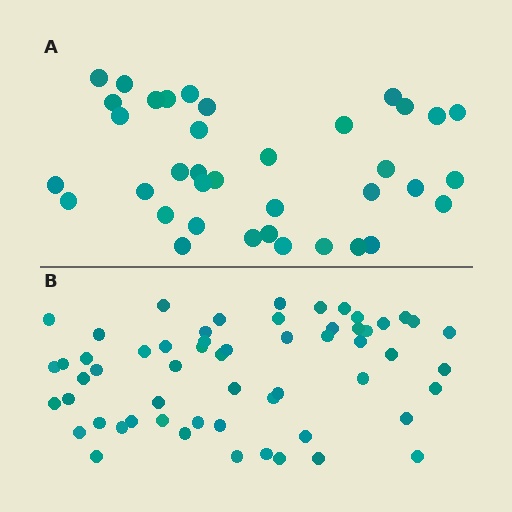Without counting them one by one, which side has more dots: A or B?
Region B (the bottom region) has more dots.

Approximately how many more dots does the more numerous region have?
Region B has approximately 20 more dots than region A.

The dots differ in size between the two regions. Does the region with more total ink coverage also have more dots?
No. Region A has more total ink coverage because its dots are larger, but region B actually contains more individual dots. Total area can be misleading — the number of items is what matters here.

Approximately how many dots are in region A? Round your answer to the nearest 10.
About 40 dots. (The exact count is 37, which rounds to 40.)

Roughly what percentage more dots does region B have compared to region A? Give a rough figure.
About 55% more.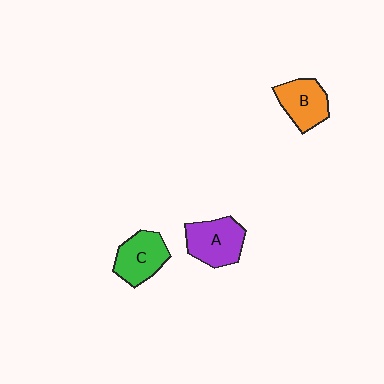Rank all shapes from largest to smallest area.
From largest to smallest: A (purple), C (green), B (orange).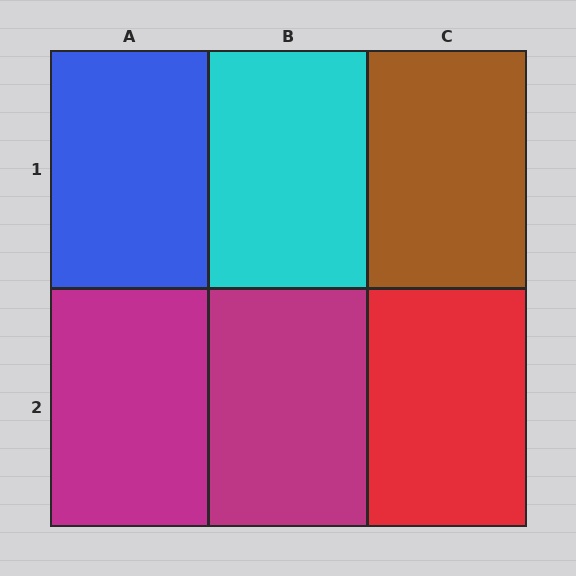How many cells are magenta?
2 cells are magenta.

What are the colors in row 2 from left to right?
Magenta, magenta, red.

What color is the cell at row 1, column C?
Brown.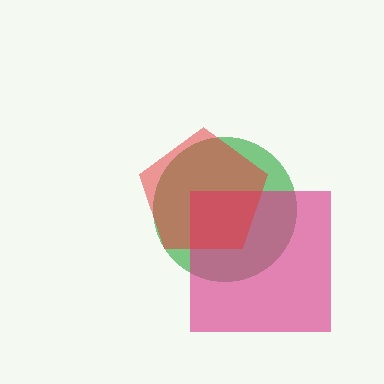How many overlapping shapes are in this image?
There are 3 overlapping shapes in the image.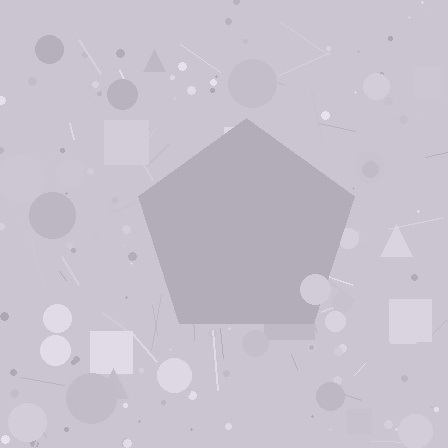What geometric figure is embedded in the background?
A pentagon is embedded in the background.